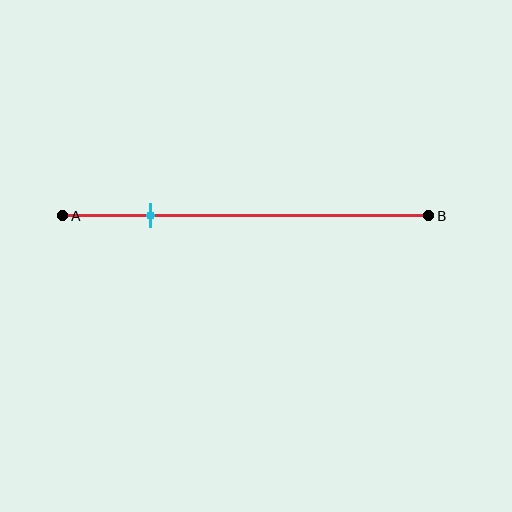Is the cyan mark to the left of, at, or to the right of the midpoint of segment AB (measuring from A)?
The cyan mark is to the left of the midpoint of segment AB.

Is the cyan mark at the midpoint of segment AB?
No, the mark is at about 25% from A, not at the 50% midpoint.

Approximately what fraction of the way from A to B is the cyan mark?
The cyan mark is approximately 25% of the way from A to B.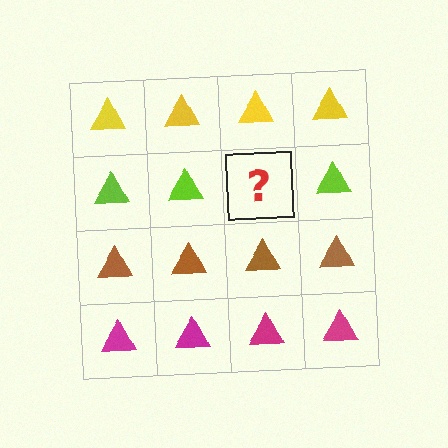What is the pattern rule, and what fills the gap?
The rule is that each row has a consistent color. The gap should be filled with a lime triangle.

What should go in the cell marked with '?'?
The missing cell should contain a lime triangle.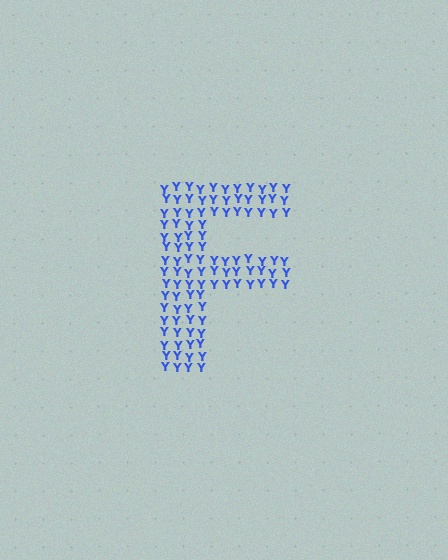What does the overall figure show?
The overall figure shows the letter F.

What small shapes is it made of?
It is made of small letter Y's.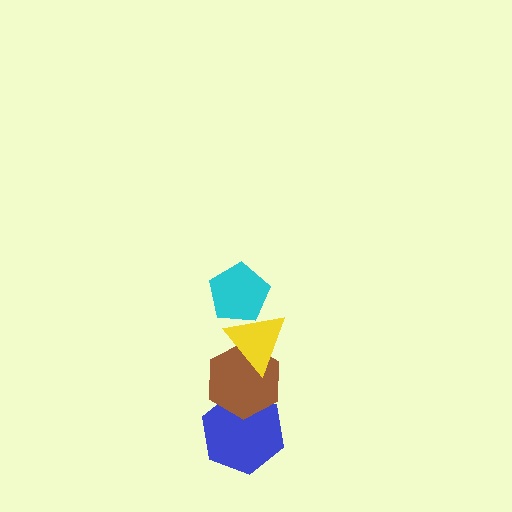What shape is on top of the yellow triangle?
The cyan pentagon is on top of the yellow triangle.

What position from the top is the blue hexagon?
The blue hexagon is 4th from the top.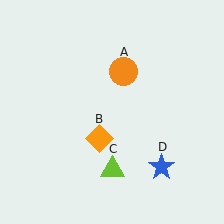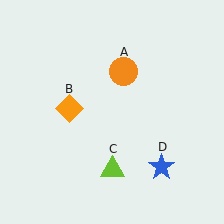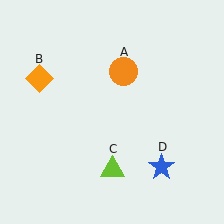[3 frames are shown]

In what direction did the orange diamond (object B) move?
The orange diamond (object B) moved up and to the left.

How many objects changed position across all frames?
1 object changed position: orange diamond (object B).